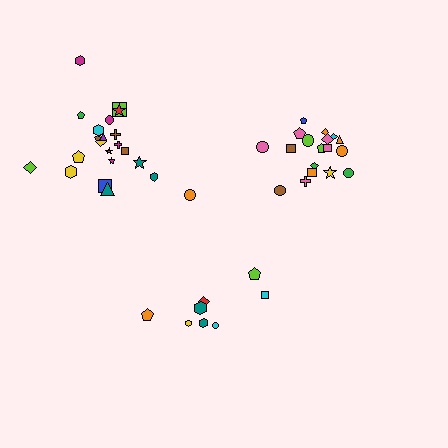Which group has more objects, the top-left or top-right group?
The top-left group.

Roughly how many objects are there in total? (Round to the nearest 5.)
Roughly 50 objects in total.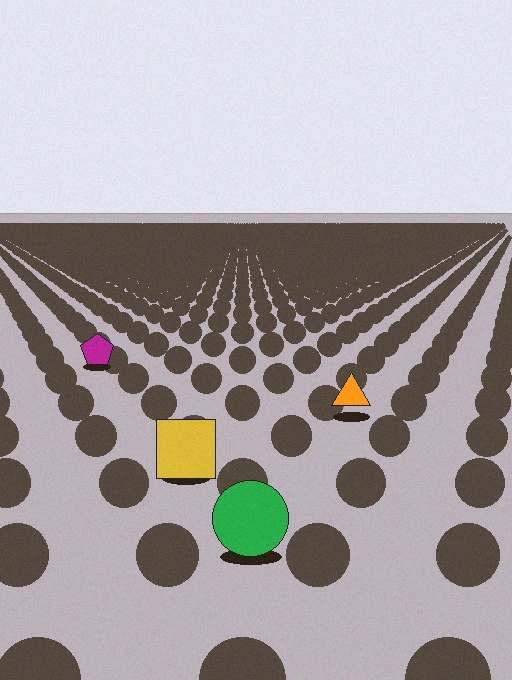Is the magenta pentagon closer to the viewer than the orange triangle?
No. The orange triangle is closer — you can tell from the texture gradient: the ground texture is coarser near it.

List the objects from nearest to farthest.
From nearest to farthest: the green circle, the yellow square, the orange triangle, the magenta pentagon.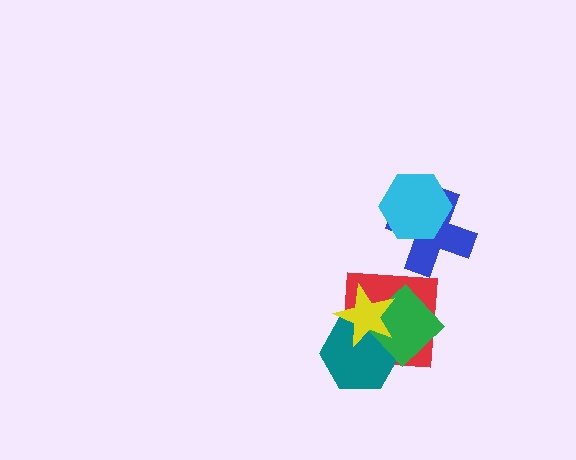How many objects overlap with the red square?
3 objects overlap with the red square.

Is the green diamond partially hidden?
Yes, it is partially covered by another shape.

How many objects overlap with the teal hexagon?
3 objects overlap with the teal hexagon.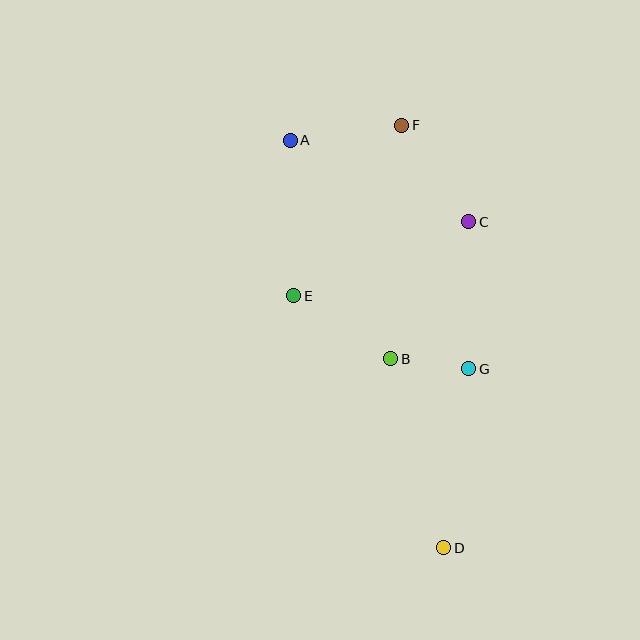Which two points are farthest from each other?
Points A and D are farthest from each other.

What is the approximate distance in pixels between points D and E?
The distance between D and E is approximately 293 pixels.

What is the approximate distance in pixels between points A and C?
The distance between A and C is approximately 196 pixels.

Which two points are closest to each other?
Points B and G are closest to each other.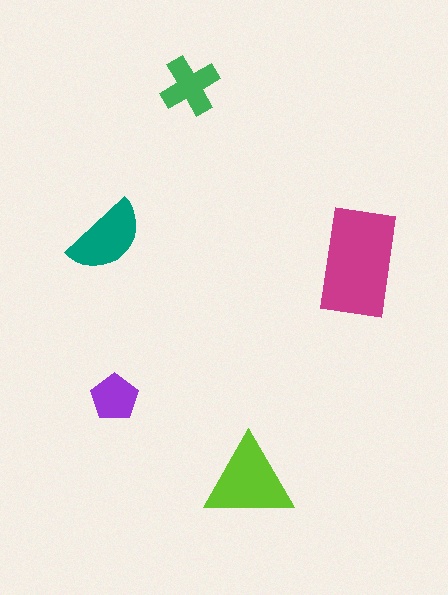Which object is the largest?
The magenta rectangle.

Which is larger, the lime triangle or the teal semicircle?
The lime triangle.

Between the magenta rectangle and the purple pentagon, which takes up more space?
The magenta rectangle.